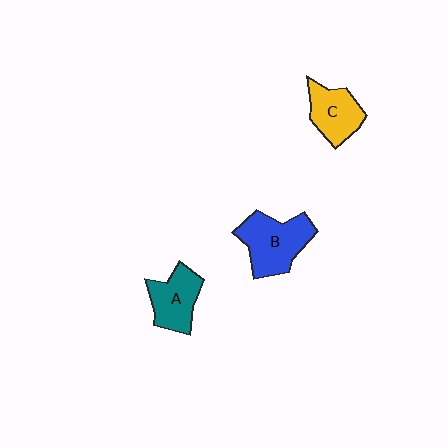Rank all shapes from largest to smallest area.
From largest to smallest: B (blue), A (teal), C (yellow).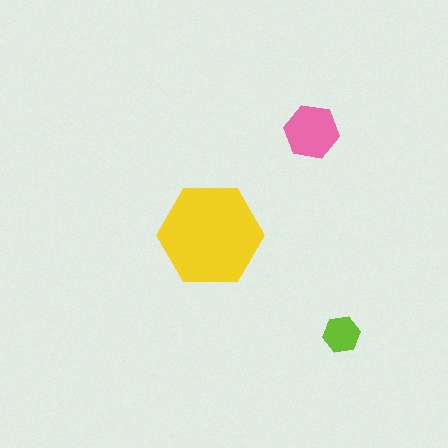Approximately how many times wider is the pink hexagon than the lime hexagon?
About 1.5 times wider.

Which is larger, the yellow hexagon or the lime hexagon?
The yellow one.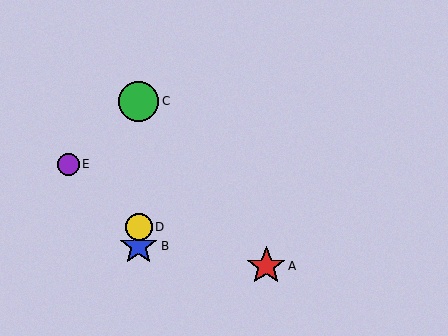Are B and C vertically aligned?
Yes, both are at x≈139.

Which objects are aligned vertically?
Objects B, C, D are aligned vertically.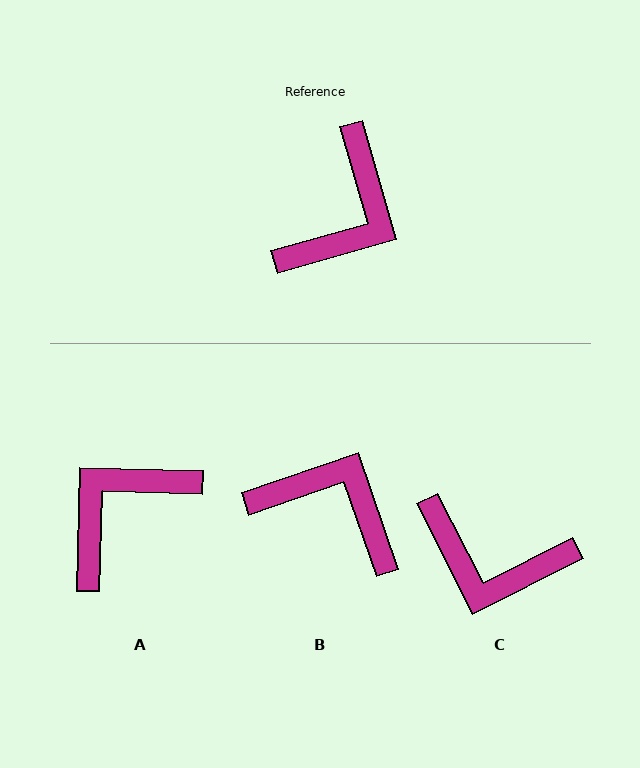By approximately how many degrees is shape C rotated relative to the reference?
Approximately 79 degrees clockwise.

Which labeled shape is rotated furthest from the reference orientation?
A, about 162 degrees away.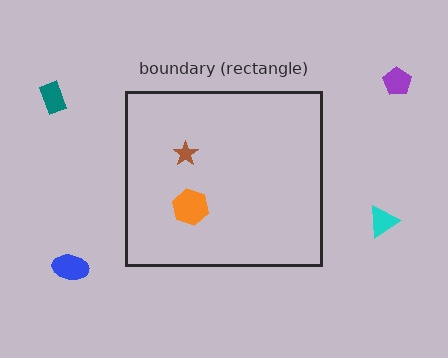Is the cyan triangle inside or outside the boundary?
Outside.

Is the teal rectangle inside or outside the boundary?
Outside.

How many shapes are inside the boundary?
2 inside, 4 outside.